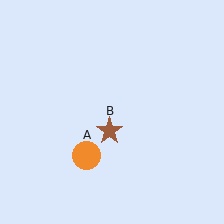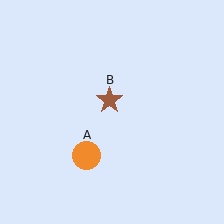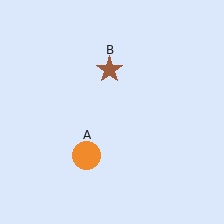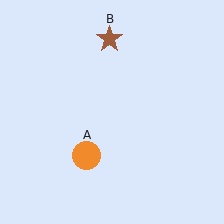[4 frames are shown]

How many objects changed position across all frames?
1 object changed position: brown star (object B).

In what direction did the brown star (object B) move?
The brown star (object B) moved up.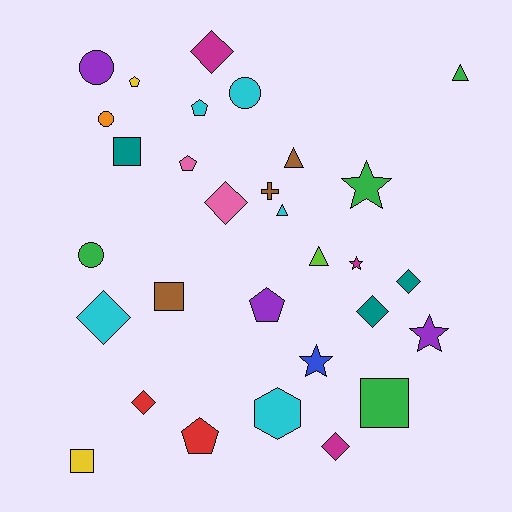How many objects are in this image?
There are 30 objects.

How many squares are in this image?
There are 4 squares.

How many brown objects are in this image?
There are 3 brown objects.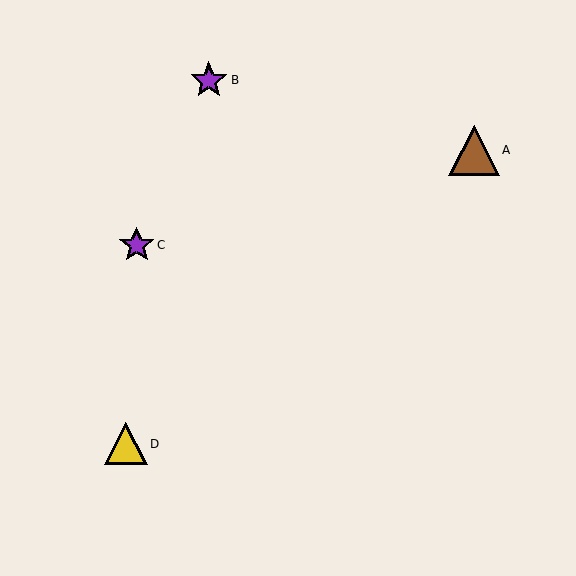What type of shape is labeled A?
Shape A is a brown triangle.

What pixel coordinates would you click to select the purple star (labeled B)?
Click at (209, 80) to select the purple star B.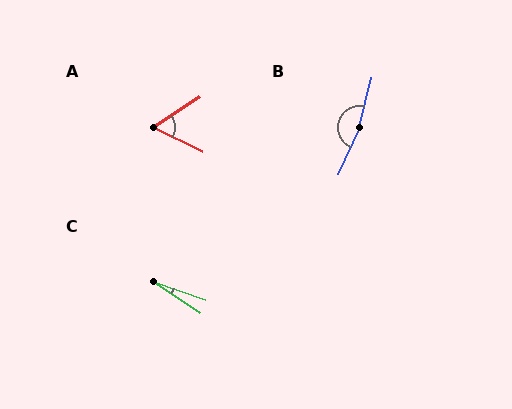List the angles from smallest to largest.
C (15°), A (60°), B (169°).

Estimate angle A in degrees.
Approximately 60 degrees.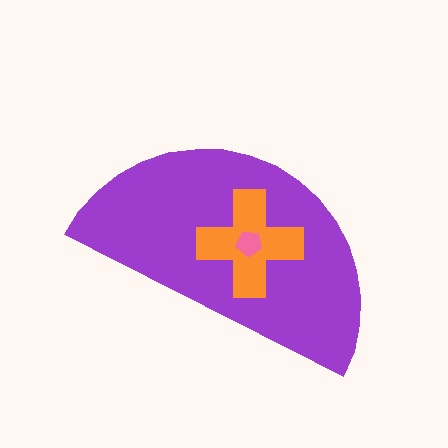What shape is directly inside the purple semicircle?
The orange cross.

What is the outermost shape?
The purple semicircle.